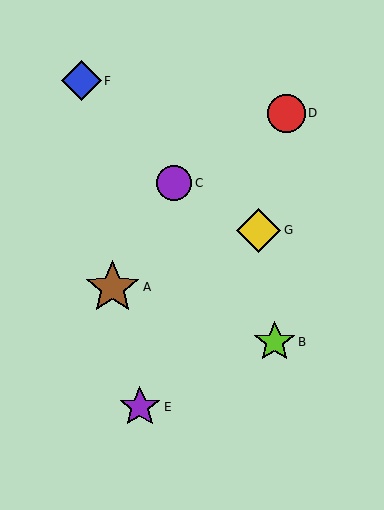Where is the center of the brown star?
The center of the brown star is at (113, 287).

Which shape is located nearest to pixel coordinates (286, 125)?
The red circle (labeled D) at (286, 113) is nearest to that location.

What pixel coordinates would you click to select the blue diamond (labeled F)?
Click at (81, 81) to select the blue diamond F.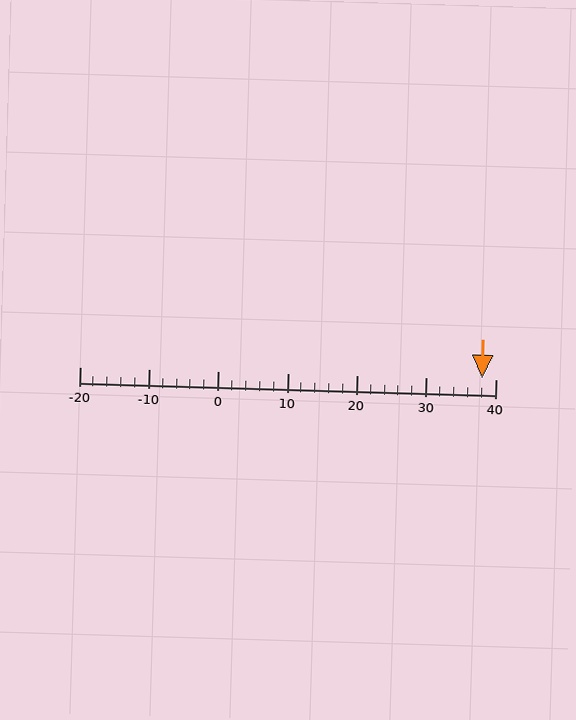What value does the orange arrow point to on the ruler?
The orange arrow points to approximately 38.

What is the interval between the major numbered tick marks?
The major tick marks are spaced 10 units apart.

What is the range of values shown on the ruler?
The ruler shows values from -20 to 40.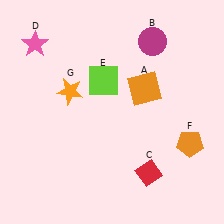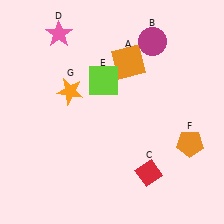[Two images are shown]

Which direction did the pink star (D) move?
The pink star (D) moved right.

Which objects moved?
The objects that moved are: the orange square (A), the pink star (D).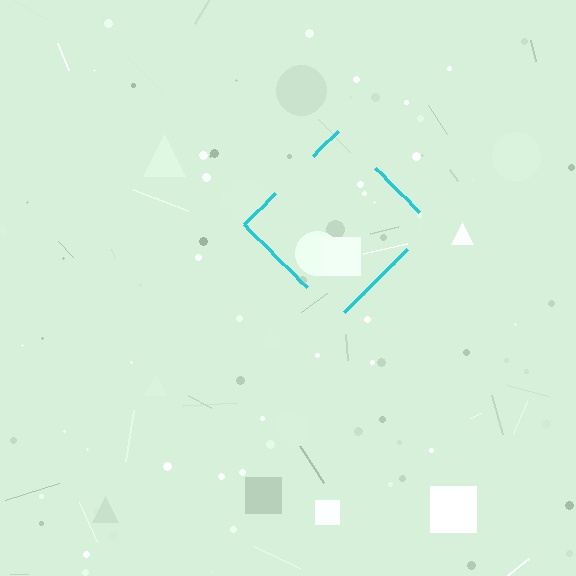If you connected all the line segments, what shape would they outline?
They would outline a diamond.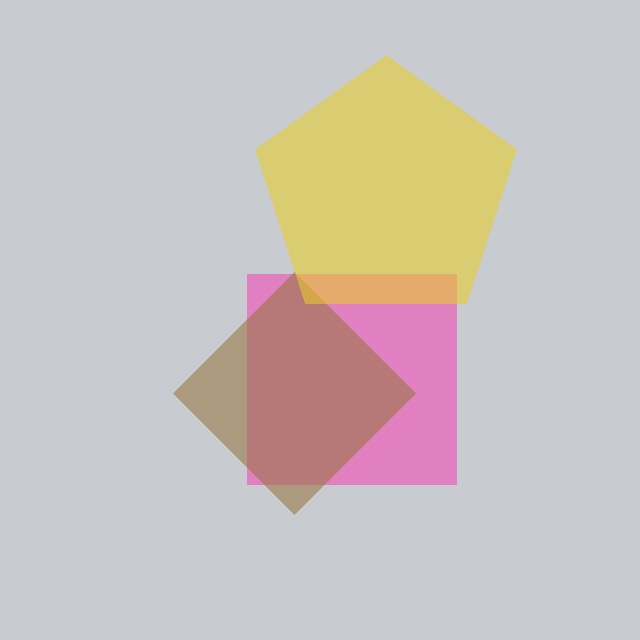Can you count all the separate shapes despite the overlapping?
Yes, there are 3 separate shapes.